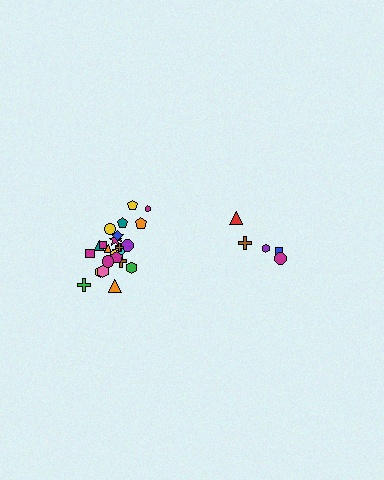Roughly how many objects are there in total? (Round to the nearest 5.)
Roughly 30 objects in total.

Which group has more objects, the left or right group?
The left group.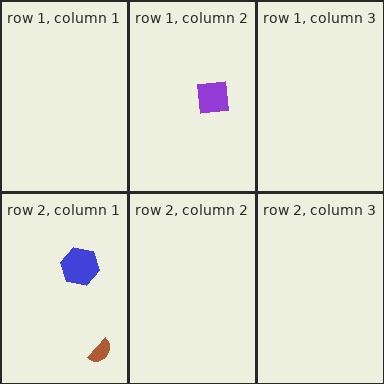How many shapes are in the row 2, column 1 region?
2.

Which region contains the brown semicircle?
The row 2, column 1 region.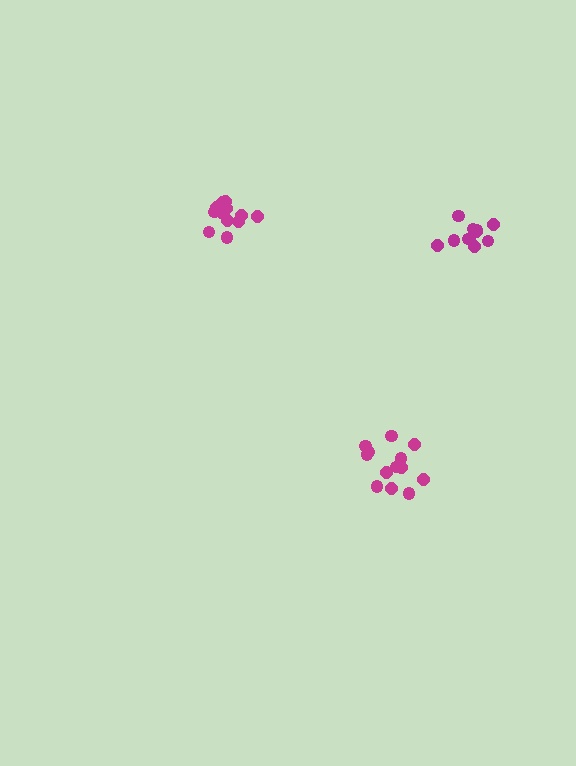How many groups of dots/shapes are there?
There are 3 groups.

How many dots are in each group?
Group 1: 12 dots, Group 2: 13 dots, Group 3: 11 dots (36 total).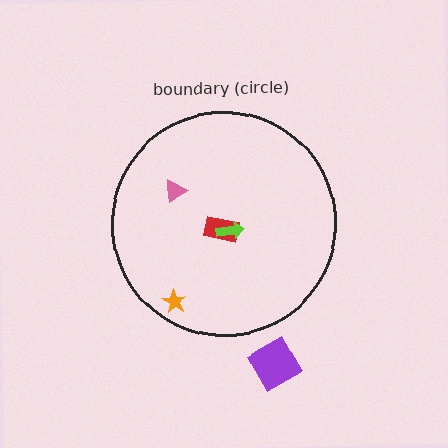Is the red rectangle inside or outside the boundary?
Inside.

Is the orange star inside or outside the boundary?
Inside.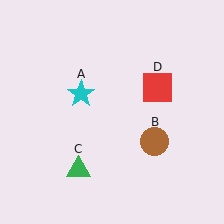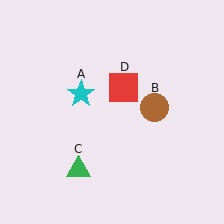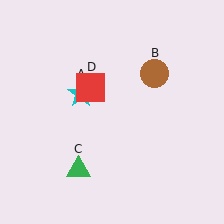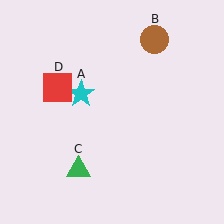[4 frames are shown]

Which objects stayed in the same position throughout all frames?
Cyan star (object A) and green triangle (object C) remained stationary.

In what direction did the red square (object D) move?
The red square (object D) moved left.